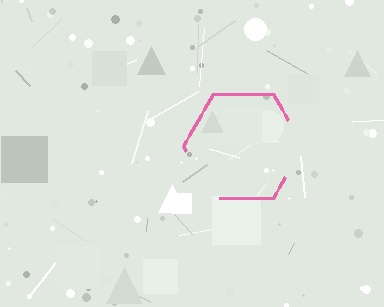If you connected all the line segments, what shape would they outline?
They would outline a hexagon.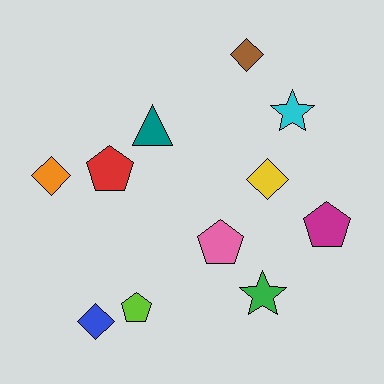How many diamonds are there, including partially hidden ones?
There are 4 diamonds.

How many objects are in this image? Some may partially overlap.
There are 11 objects.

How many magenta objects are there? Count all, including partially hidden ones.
There is 1 magenta object.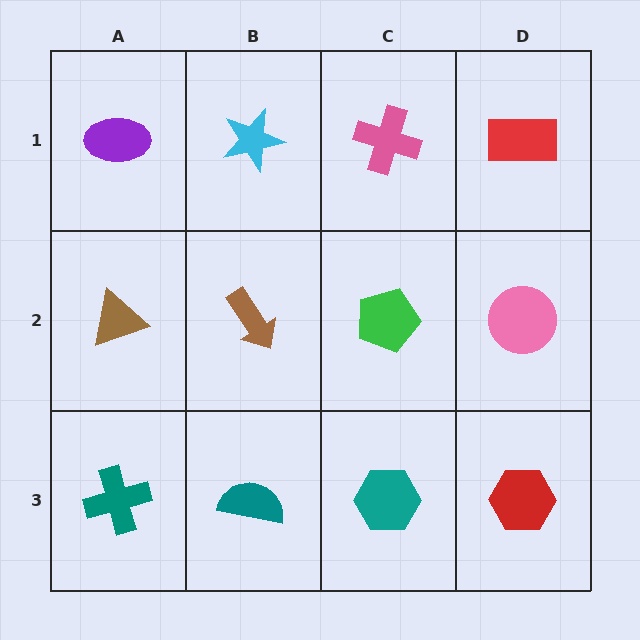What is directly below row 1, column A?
A brown triangle.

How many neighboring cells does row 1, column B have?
3.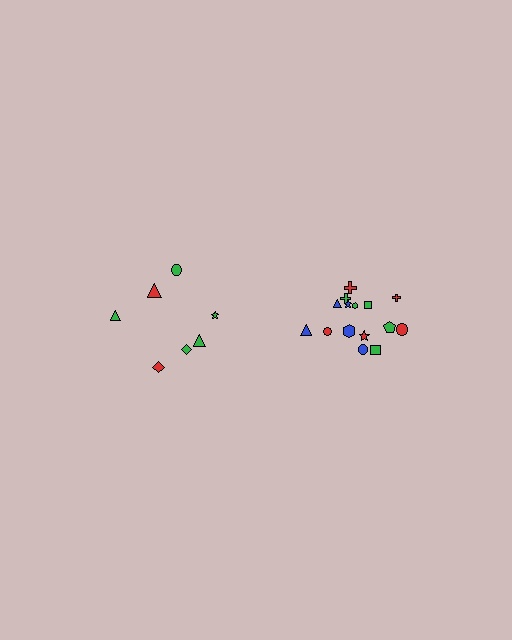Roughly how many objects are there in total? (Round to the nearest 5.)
Roughly 20 objects in total.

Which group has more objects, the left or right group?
The right group.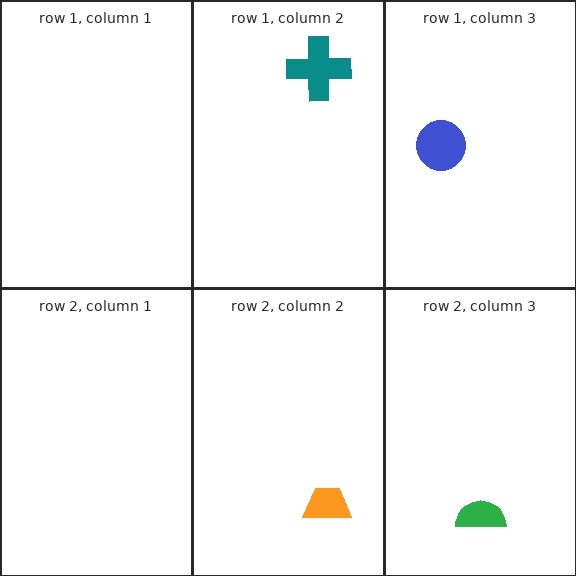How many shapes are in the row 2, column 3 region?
1.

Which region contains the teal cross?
The row 1, column 2 region.